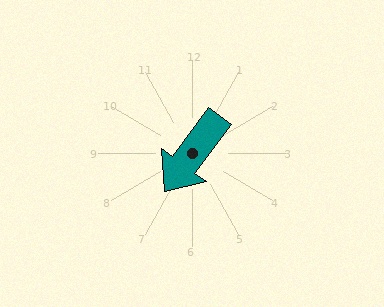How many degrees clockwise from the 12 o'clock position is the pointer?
Approximately 216 degrees.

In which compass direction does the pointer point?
Southwest.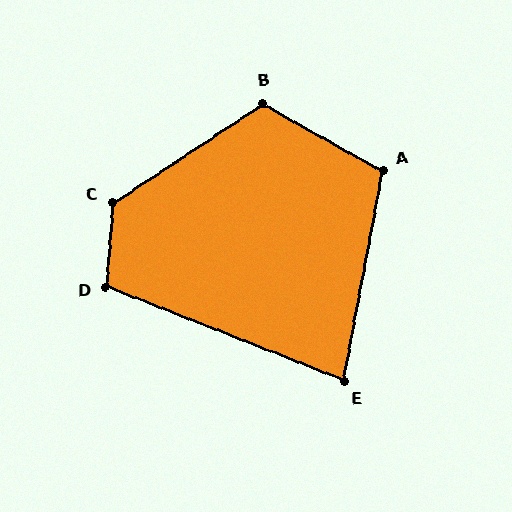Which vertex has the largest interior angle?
C, at approximately 128 degrees.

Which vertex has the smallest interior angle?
E, at approximately 79 degrees.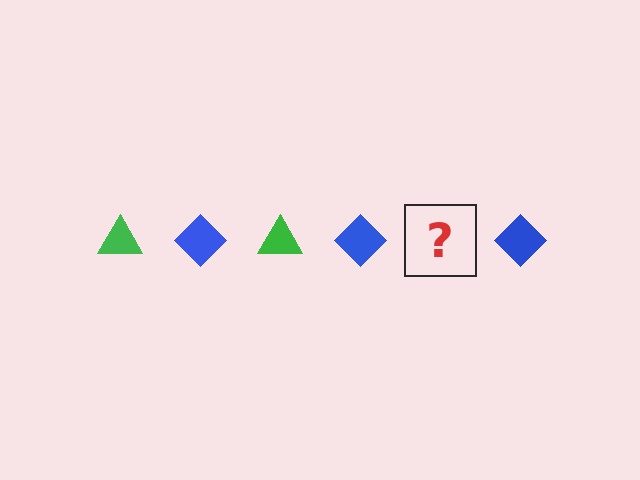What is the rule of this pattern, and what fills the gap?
The rule is that the pattern alternates between green triangle and blue diamond. The gap should be filled with a green triangle.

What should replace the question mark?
The question mark should be replaced with a green triangle.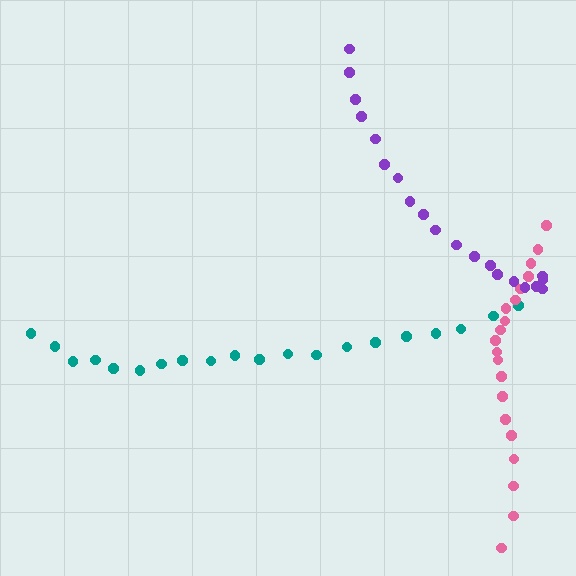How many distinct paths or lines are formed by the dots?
There are 3 distinct paths.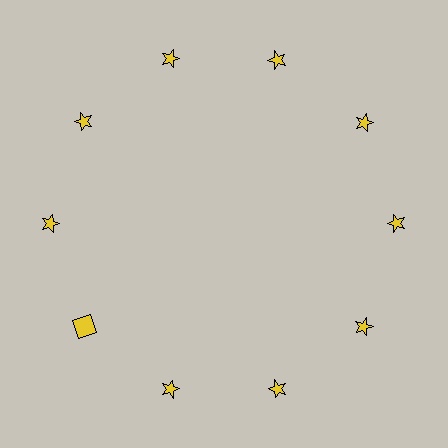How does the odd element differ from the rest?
It has a different shape: square instead of star.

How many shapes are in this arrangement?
There are 10 shapes arranged in a ring pattern.